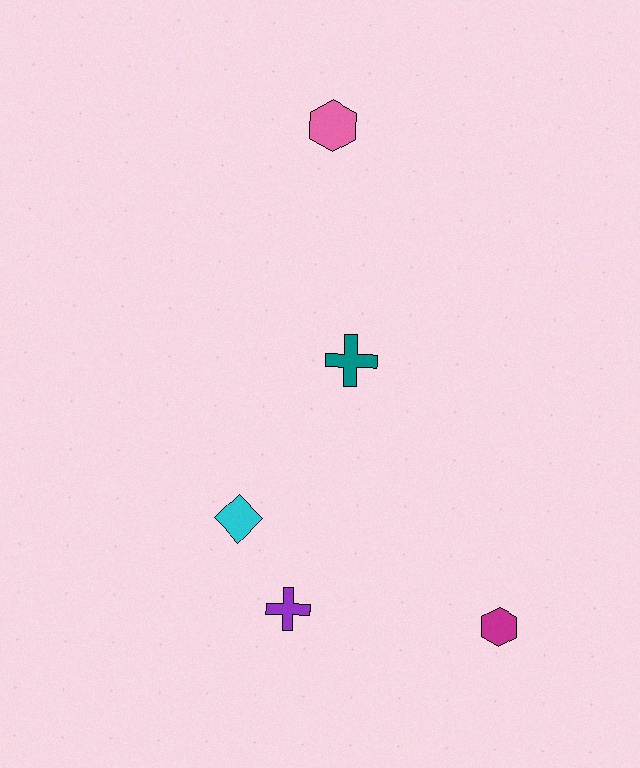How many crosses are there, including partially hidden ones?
There are 2 crosses.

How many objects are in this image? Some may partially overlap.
There are 5 objects.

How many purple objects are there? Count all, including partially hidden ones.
There is 1 purple object.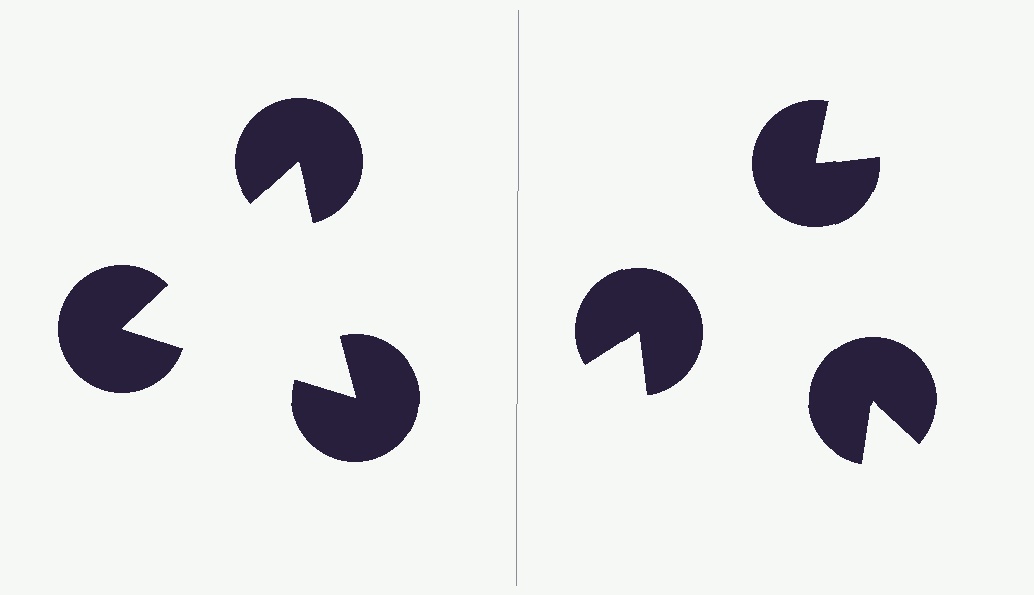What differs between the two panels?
The pac-man discs are positioned identically on both sides; only the wedge orientations differ. On the left they align to a triangle; on the right they are misaligned.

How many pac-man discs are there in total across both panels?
6 — 3 on each side.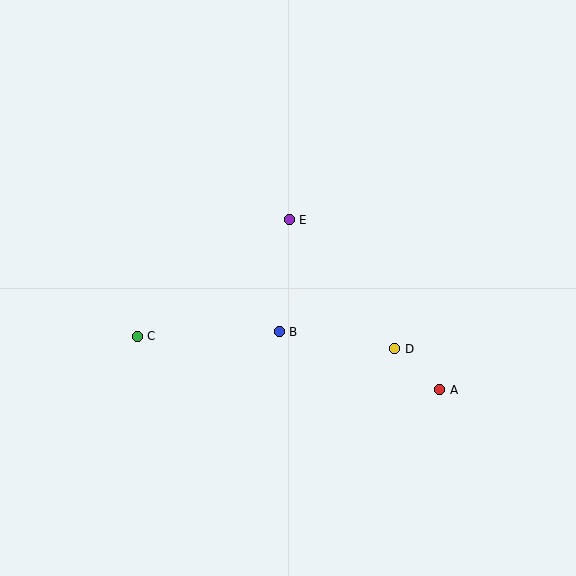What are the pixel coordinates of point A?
Point A is at (440, 390).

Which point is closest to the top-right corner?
Point E is closest to the top-right corner.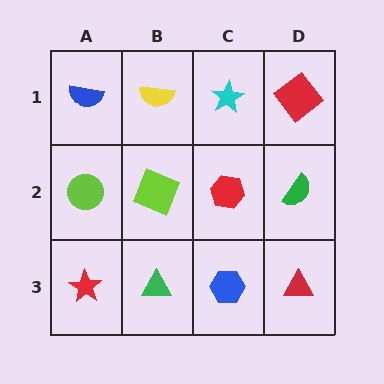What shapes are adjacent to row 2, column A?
A blue semicircle (row 1, column A), a red star (row 3, column A), a lime square (row 2, column B).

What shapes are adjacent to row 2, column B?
A yellow semicircle (row 1, column B), a green triangle (row 3, column B), a lime circle (row 2, column A), a red hexagon (row 2, column C).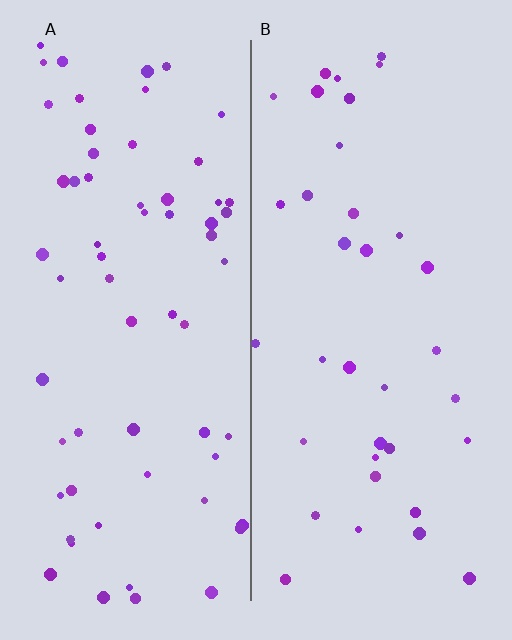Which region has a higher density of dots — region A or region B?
A (the left).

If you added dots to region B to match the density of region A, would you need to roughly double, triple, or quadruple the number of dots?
Approximately double.